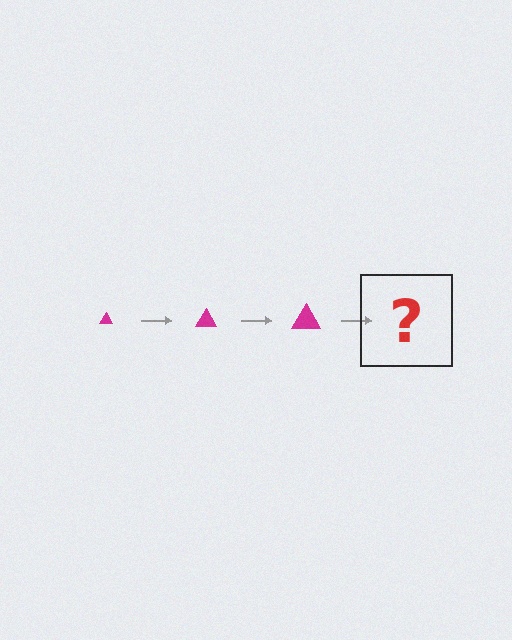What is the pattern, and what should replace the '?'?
The pattern is that the triangle gets progressively larger each step. The '?' should be a magenta triangle, larger than the previous one.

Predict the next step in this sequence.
The next step is a magenta triangle, larger than the previous one.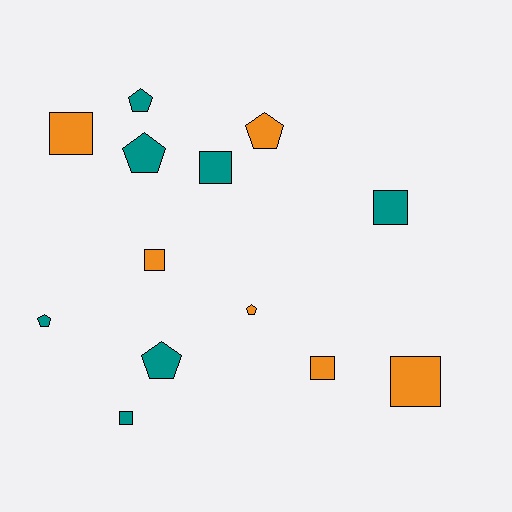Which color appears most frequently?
Teal, with 7 objects.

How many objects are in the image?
There are 13 objects.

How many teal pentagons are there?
There are 4 teal pentagons.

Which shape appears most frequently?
Square, with 7 objects.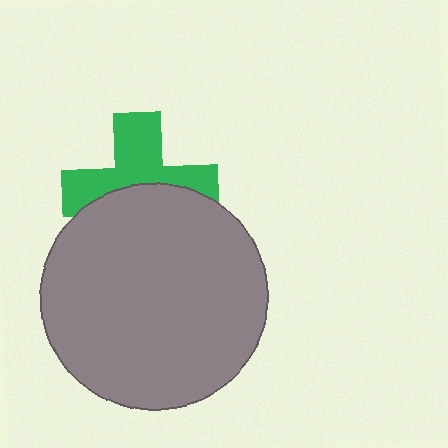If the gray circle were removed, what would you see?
You would see the complete green cross.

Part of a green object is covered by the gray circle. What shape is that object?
It is a cross.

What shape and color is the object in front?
The object in front is a gray circle.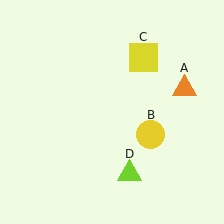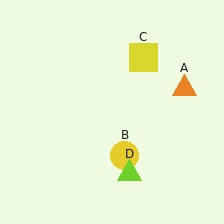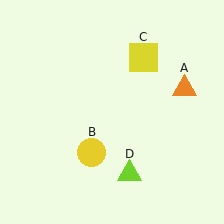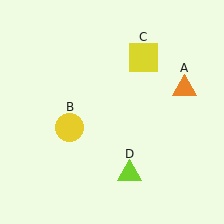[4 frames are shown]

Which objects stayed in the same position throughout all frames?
Orange triangle (object A) and yellow square (object C) and lime triangle (object D) remained stationary.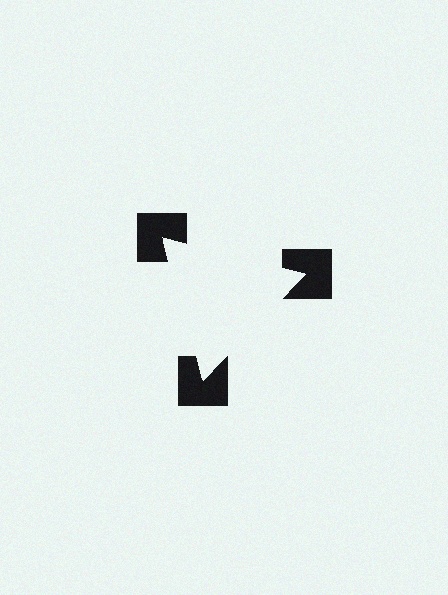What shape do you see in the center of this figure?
An illusory triangle — its edges are inferred from the aligned wedge cuts in the notched squares, not physically drawn.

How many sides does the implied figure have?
3 sides.